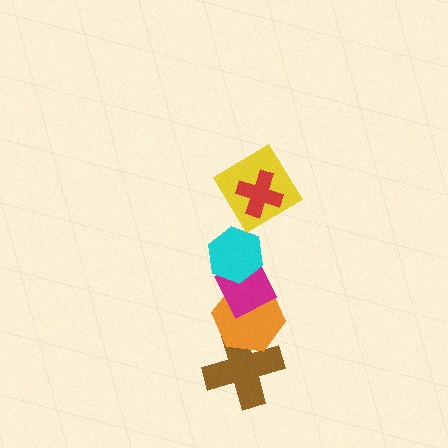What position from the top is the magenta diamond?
The magenta diamond is 4th from the top.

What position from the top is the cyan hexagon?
The cyan hexagon is 3rd from the top.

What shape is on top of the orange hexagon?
The magenta diamond is on top of the orange hexagon.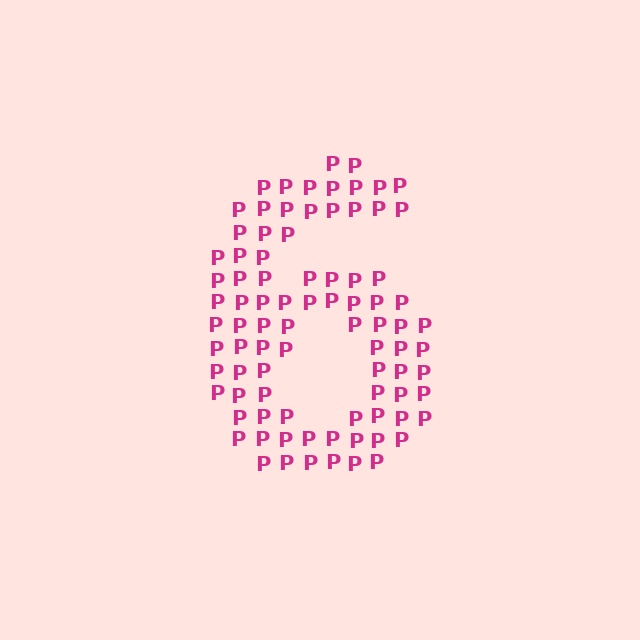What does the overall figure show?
The overall figure shows the digit 6.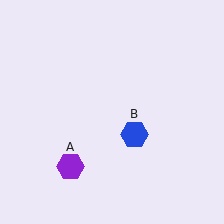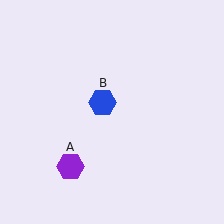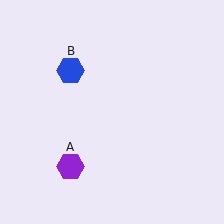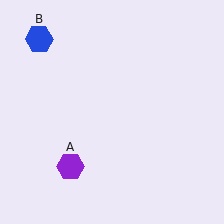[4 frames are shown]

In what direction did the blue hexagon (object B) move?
The blue hexagon (object B) moved up and to the left.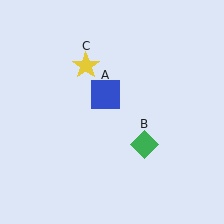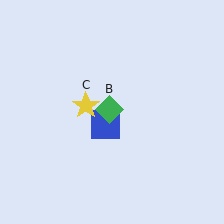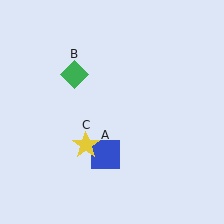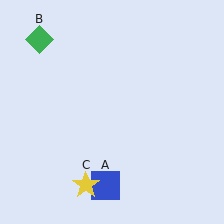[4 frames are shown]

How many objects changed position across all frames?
3 objects changed position: blue square (object A), green diamond (object B), yellow star (object C).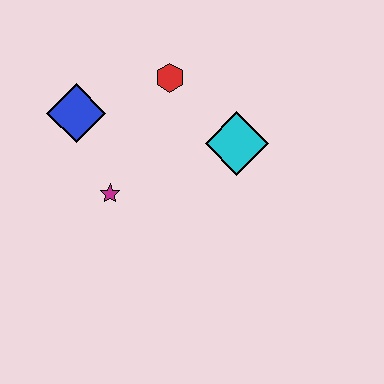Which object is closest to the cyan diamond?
The red hexagon is closest to the cyan diamond.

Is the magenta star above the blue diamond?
No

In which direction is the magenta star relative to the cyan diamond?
The magenta star is to the left of the cyan diamond.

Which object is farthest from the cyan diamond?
The blue diamond is farthest from the cyan diamond.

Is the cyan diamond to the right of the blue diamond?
Yes